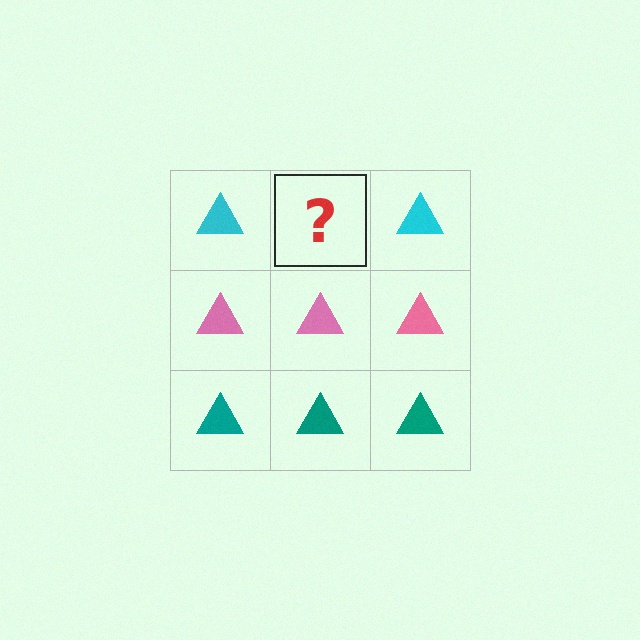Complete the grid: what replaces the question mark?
The question mark should be replaced with a cyan triangle.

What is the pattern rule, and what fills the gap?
The rule is that each row has a consistent color. The gap should be filled with a cyan triangle.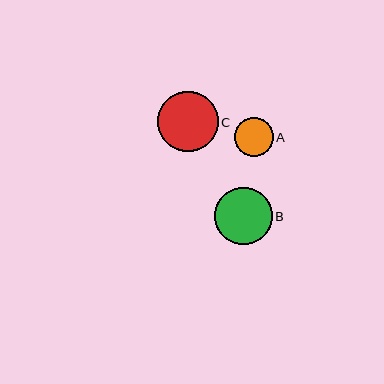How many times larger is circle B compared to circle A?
Circle B is approximately 1.5 times the size of circle A.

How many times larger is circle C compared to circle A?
Circle C is approximately 1.6 times the size of circle A.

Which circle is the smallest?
Circle A is the smallest with a size of approximately 39 pixels.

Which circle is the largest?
Circle C is the largest with a size of approximately 61 pixels.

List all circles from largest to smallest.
From largest to smallest: C, B, A.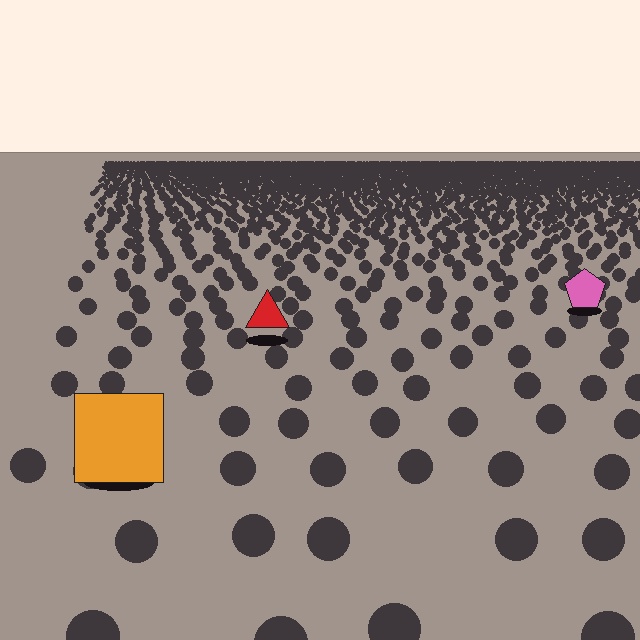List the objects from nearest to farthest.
From nearest to farthest: the orange square, the red triangle, the pink pentagon.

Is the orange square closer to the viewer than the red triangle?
Yes. The orange square is closer — you can tell from the texture gradient: the ground texture is coarser near it.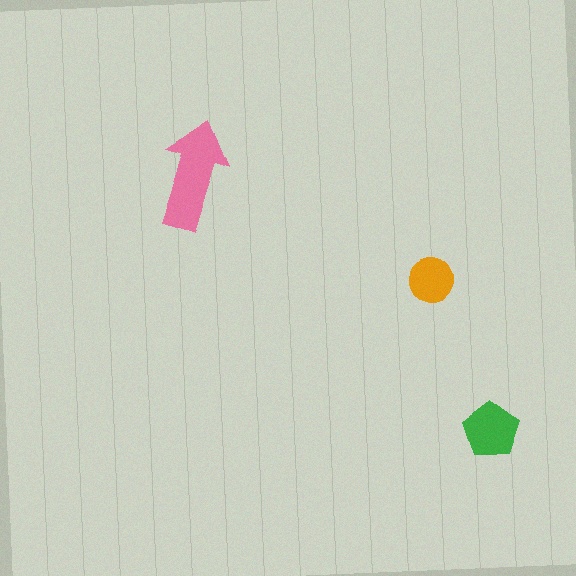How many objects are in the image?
There are 3 objects in the image.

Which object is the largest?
The pink arrow.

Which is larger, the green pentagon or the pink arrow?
The pink arrow.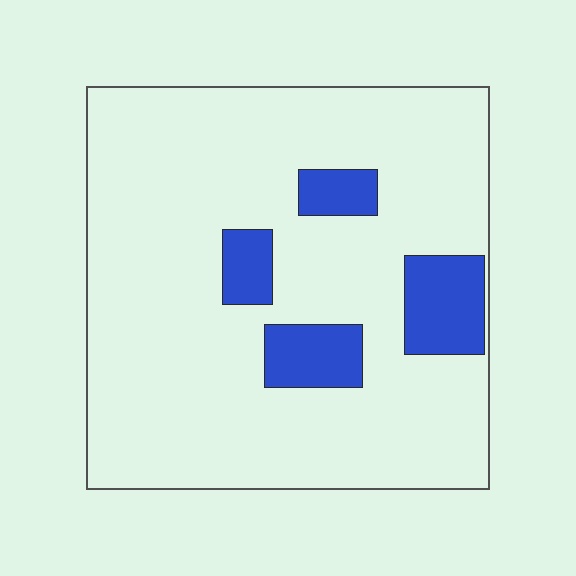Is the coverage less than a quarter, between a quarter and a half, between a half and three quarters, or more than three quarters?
Less than a quarter.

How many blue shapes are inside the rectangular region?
4.